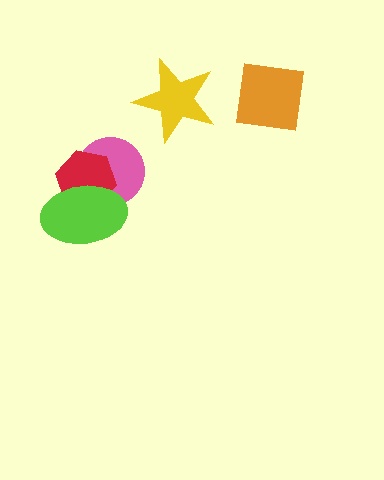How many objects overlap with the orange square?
0 objects overlap with the orange square.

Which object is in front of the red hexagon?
The lime ellipse is in front of the red hexagon.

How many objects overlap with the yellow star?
0 objects overlap with the yellow star.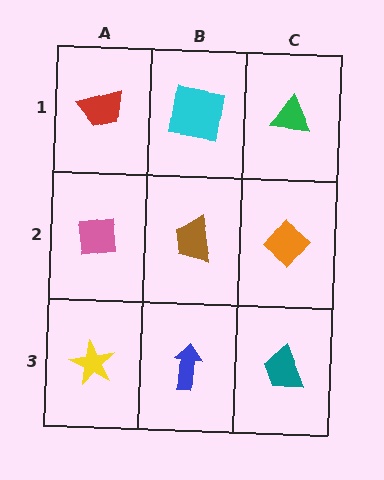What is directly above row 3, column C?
An orange diamond.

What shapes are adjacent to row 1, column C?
An orange diamond (row 2, column C), a cyan square (row 1, column B).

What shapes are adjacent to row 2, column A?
A red trapezoid (row 1, column A), a yellow star (row 3, column A), a brown trapezoid (row 2, column B).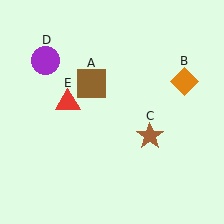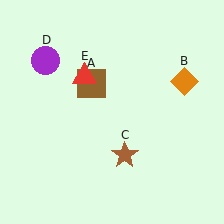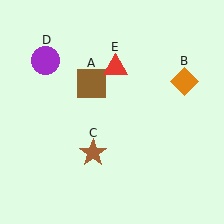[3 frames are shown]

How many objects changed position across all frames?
2 objects changed position: brown star (object C), red triangle (object E).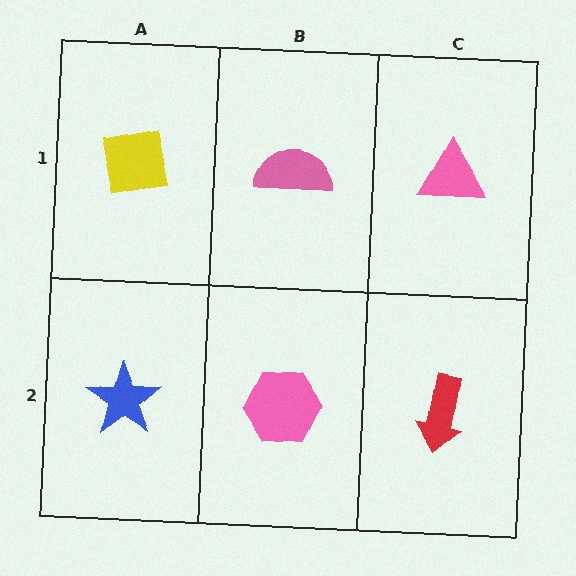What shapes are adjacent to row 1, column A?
A blue star (row 2, column A), a pink semicircle (row 1, column B).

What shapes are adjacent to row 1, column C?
A red arrow (row 2, column C), a pink semicircle (row 1, column B).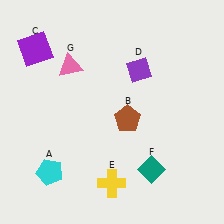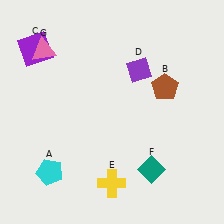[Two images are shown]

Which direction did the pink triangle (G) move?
The pink triangle (G) moved left.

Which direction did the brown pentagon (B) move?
The brown pentagon (B) moved right.